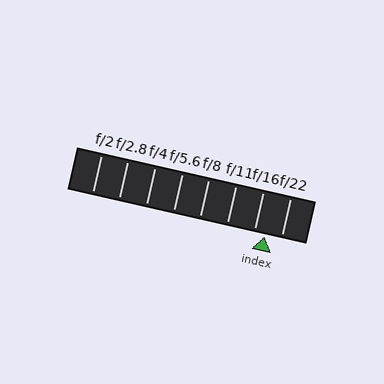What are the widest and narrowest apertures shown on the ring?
The widest aperture shown is f/2 and the narrowest is f/22.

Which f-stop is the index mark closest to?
The index mark is closest to f/16.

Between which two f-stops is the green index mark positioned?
The index mark is between f/16 and f/22.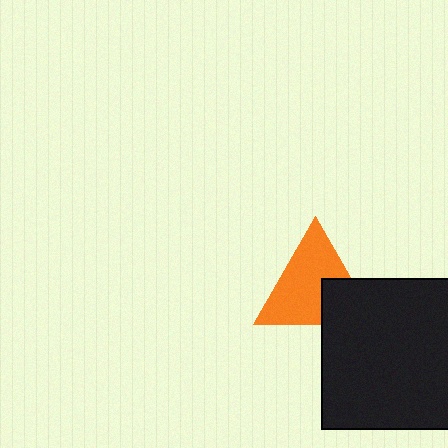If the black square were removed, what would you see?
You would see the complete orange triangle.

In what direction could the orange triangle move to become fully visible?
The orange triangle could move toward the upper-left. That would shift it out from behind the black square entirely.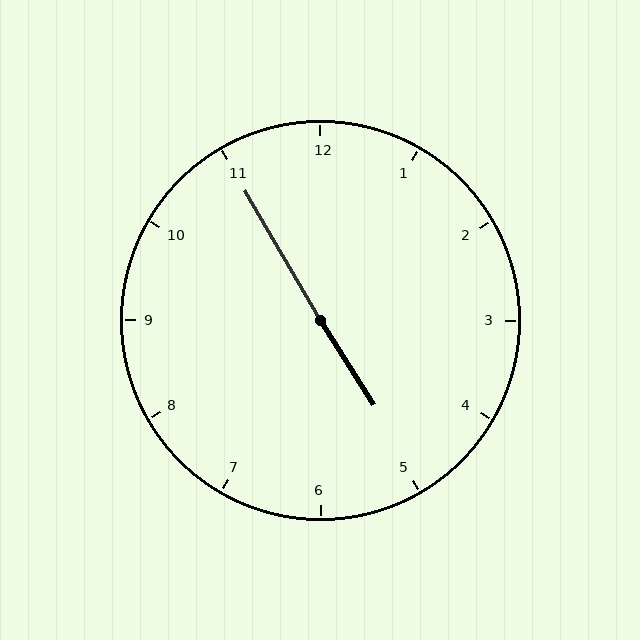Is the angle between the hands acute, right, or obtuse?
It is obtuse.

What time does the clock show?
4:55.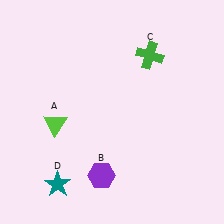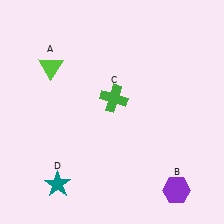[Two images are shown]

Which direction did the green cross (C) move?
The green cross (C) moved down.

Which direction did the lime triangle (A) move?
The lime triangle (A) moved up.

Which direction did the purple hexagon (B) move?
The purple hexagon (B) moved right.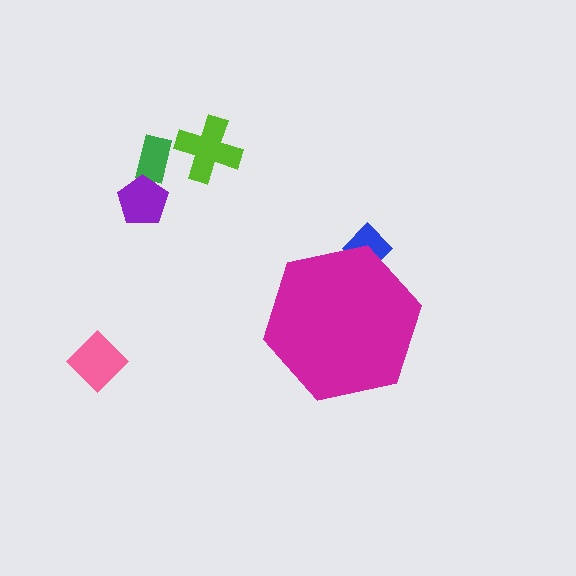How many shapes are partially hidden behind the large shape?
1 shape is partially hidden.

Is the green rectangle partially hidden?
No, the green rectangle is fully visible.